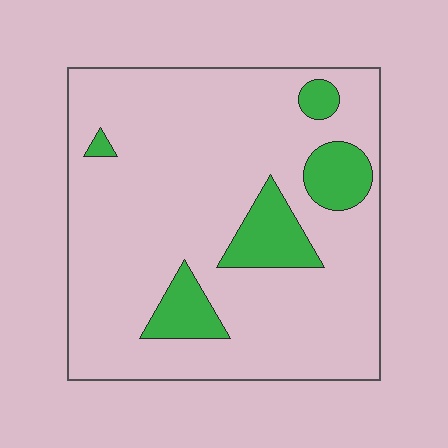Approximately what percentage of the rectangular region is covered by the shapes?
Approximately 15%.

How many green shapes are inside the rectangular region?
5.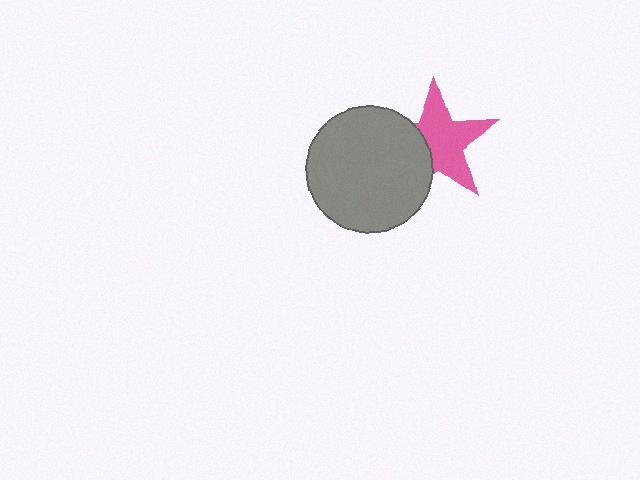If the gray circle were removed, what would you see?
You would see the complete pink star.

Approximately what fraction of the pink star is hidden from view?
Roughly 35% of the pink star is hidden behind the gray circle.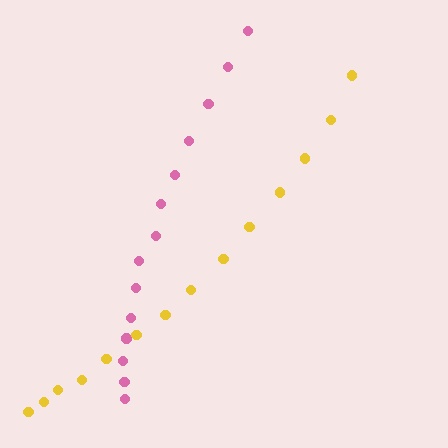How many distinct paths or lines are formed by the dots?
There are 2 distinct paths.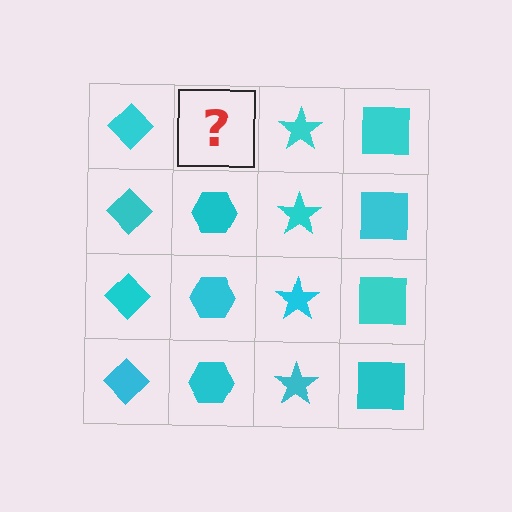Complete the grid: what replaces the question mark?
The question mark should be replaced with a cyan hexagon.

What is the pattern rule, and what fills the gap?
The rule is that each column has a consistent shape. The gap should be filled with a cyan hexagon.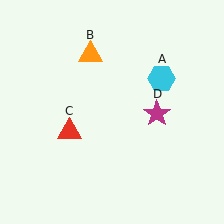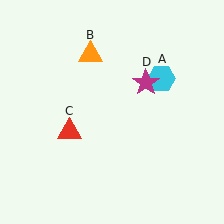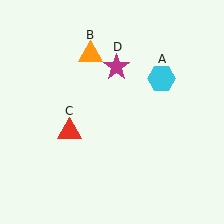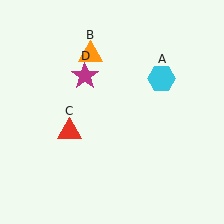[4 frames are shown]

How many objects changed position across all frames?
1 object changed position: magenta star (object D).